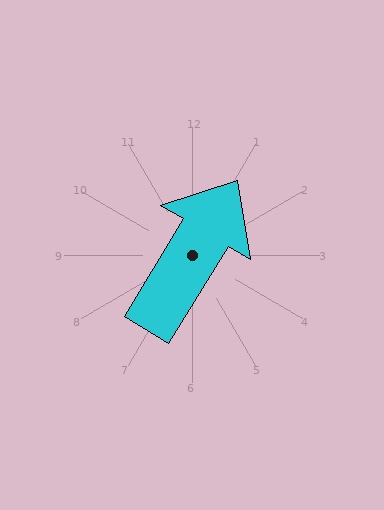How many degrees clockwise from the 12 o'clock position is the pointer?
Approximately 31 degrees.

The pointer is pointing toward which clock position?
Roughly 1 o'clock.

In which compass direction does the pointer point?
Northeast.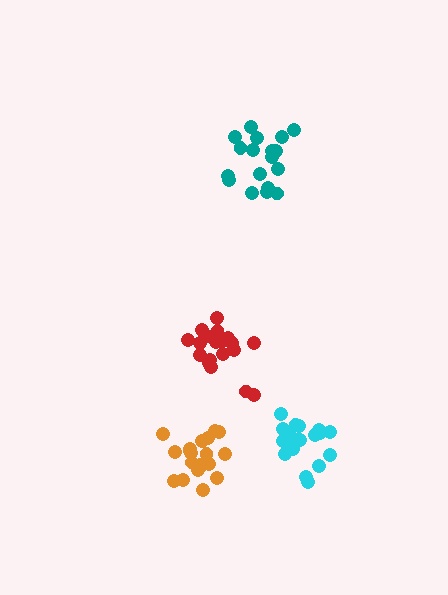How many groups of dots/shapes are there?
There are 4 groups.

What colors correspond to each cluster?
The clusters are colored: red, teal, orange, cyan.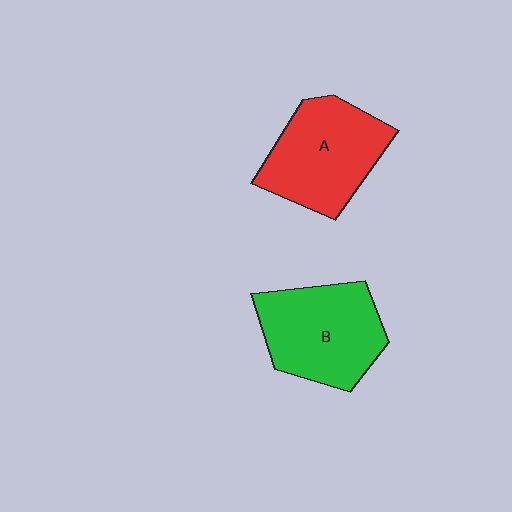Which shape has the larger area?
Shape B (green).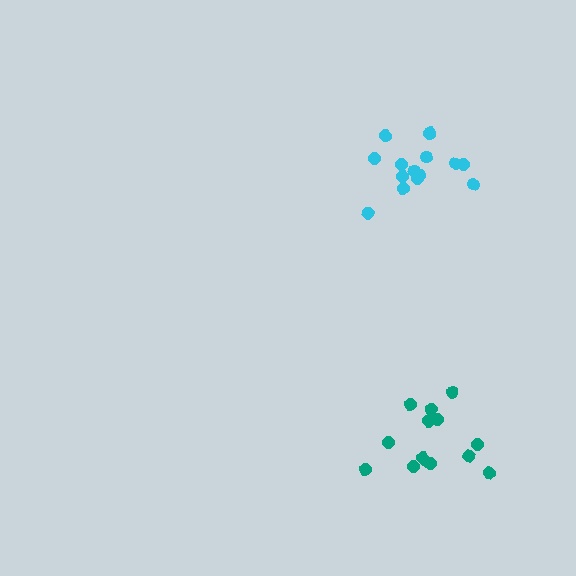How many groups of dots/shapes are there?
There are 2 groups.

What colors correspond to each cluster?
The clusters are colored: cyan, teal.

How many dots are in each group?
Group 1: 15 dots, Group 2: 15 dots (30 total).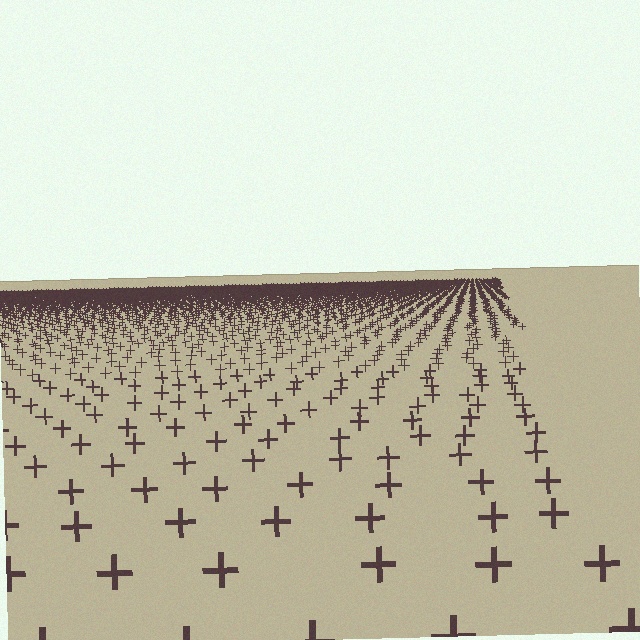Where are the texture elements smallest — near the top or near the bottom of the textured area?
Near the top.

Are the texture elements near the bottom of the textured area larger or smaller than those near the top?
Larger. Near the bottom, elements are closer to the viewer and appear at a bigger on-screen size.